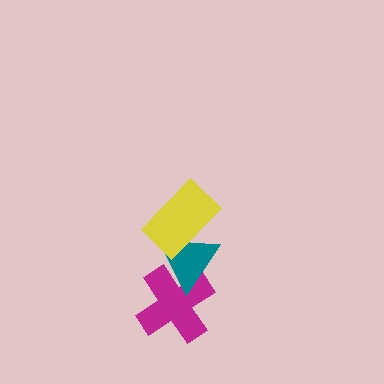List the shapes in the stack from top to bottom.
From top to bottom: the yellow rectangle, the teal triangle, the magenta cross.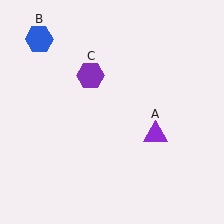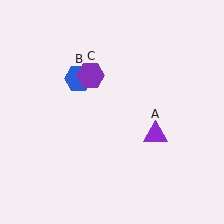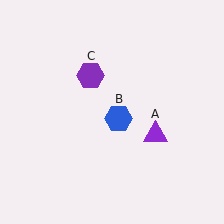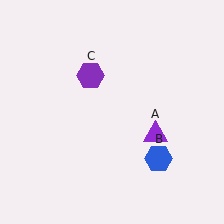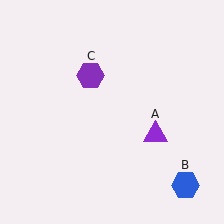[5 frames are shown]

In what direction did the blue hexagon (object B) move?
The blue hexagon (object B) moved down and to the right.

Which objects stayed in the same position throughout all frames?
Purple triangle (object A) and purple hexagon (object C) remained stationary.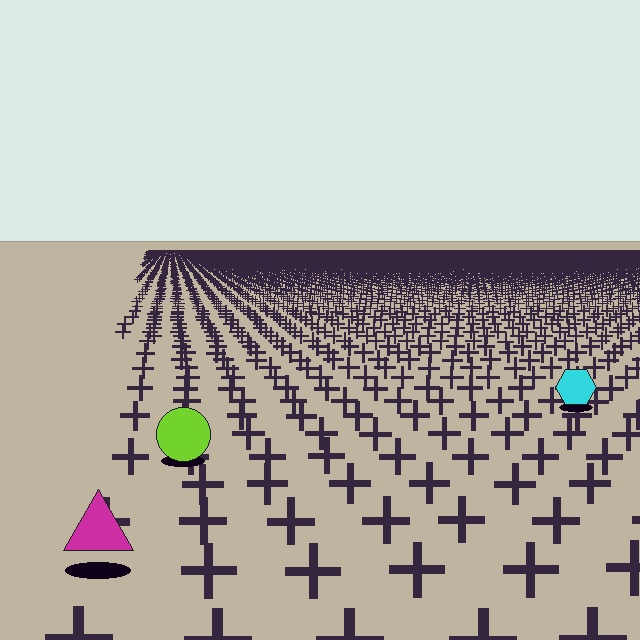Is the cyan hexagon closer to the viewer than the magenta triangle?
No. The magenta triangle is closer — you can tell from the texture gradient: the ground texture is coarser near it.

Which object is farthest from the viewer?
The cyan hexagon is farthest from the viewer. It appears smaller and the ground texture around it is denser.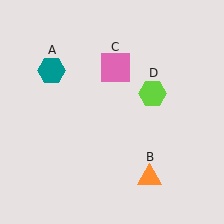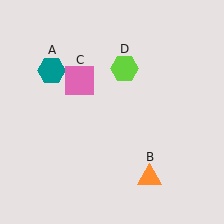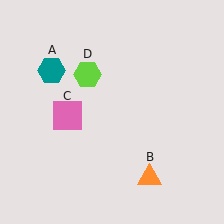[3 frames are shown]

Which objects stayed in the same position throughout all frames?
Teal hexagon (object A) and orange triangle (object B) remained stationary.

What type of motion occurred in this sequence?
The pink square (object C), lime hexagon (object D) rotated counterclockwise around the center of the scene.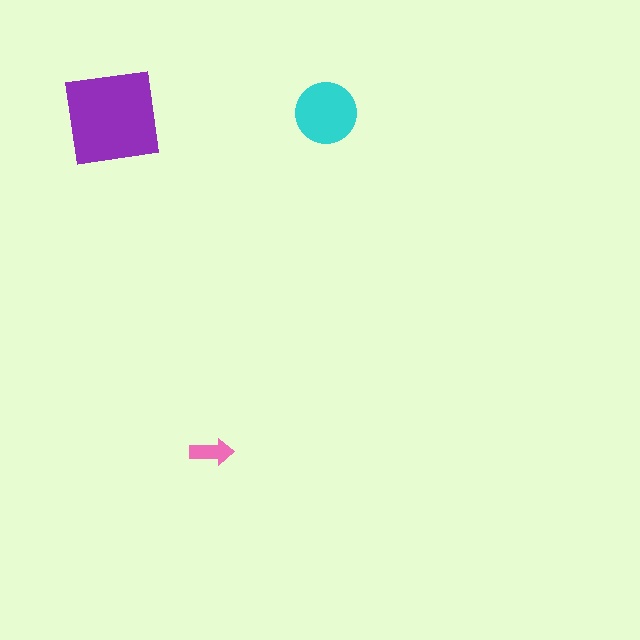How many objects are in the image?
There are 3 objects in the image.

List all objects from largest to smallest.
The purple square, the cyan circle, the pink arrow.